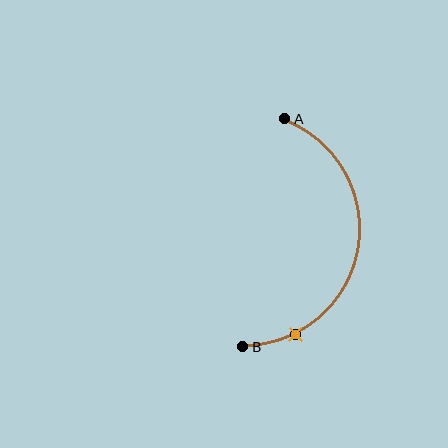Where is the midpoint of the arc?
The arc midpoint is the point on the curve farthest from the straight line joining A and B. It sits to the right of that line.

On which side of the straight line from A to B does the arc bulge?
The arc bulges to the right of the straight line connecting A and B.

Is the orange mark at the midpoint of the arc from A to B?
No. The orange mark lies on the arc but is closer to endpoint B. The arc midpoint would be at the point on the curve equidistant along the arc from both A and B.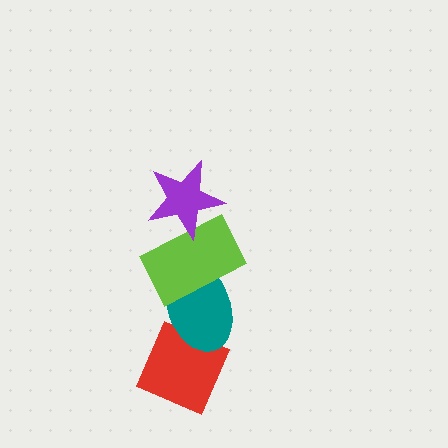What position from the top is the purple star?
The purple star is 1st from the top.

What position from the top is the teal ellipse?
The teal ellipse is 3rd from the top.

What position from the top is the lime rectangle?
The lime rectangle is 2nd from the top.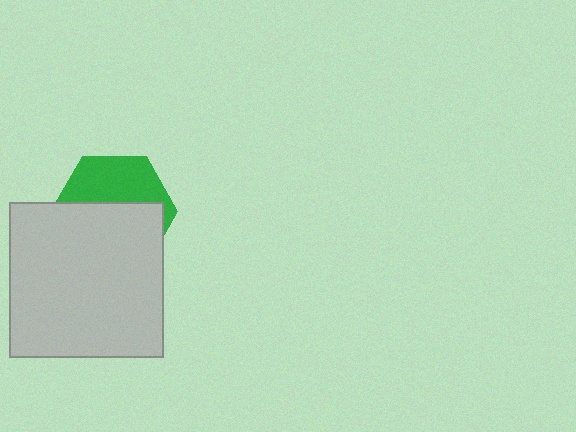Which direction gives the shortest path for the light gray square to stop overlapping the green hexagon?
Moving down gives the shortest separation.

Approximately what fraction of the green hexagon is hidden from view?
Roughly 59% of the green hexagon is hidden behind the light gray square.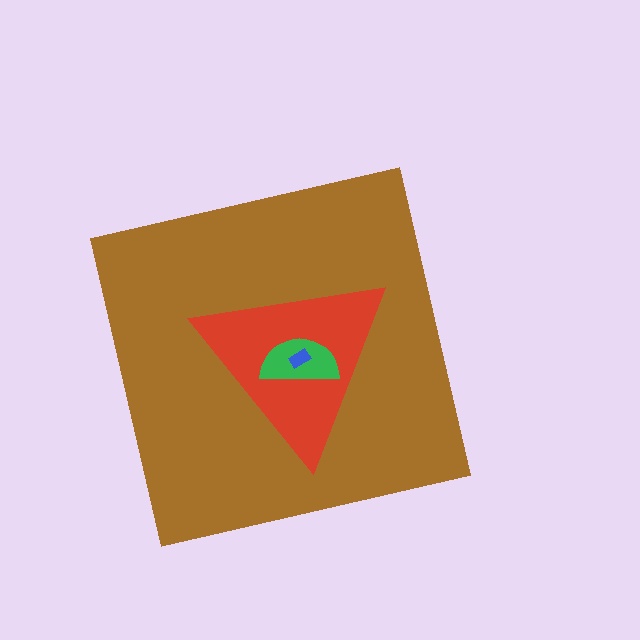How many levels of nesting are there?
4.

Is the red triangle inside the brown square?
Yes.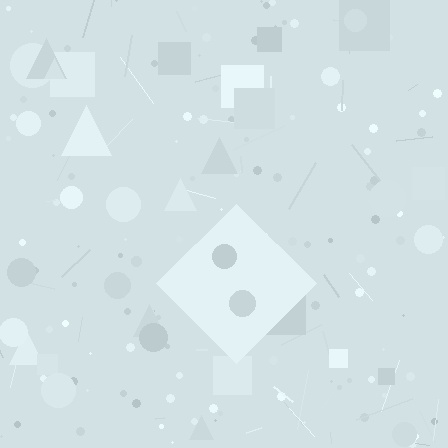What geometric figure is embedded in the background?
A diamond is embedded in the background.